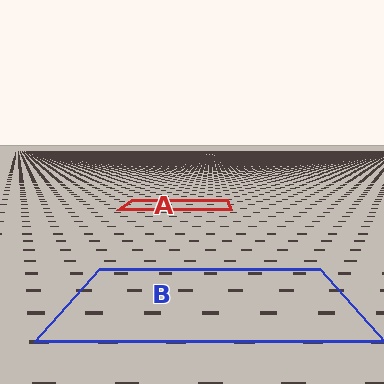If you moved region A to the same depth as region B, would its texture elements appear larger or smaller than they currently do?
They would appear larger. At a closer depth, the same texture elements are projected at a bigger on-screen size.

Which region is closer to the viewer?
Region B is closer. The texture elements there are larger and more spread out.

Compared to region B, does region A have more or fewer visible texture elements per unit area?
Region A has more texture elements per unit area — they are packed more densely because it is farther away.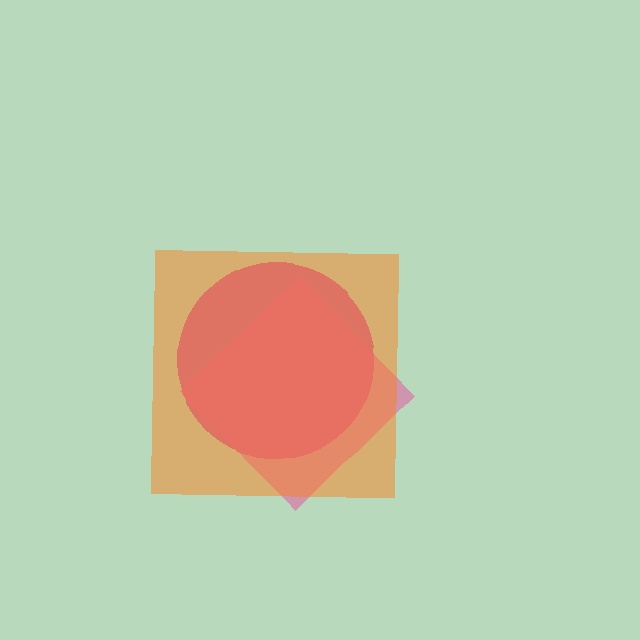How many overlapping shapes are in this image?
There are 3 overlapping shapes in the image.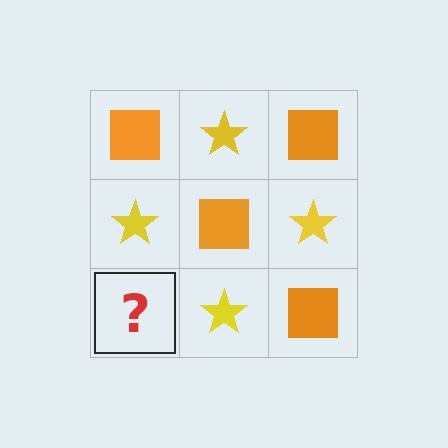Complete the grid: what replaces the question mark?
The question mark should be replaced with an orange square.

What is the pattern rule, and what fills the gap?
The rule is that it alternates orange square and yellow star in a checkerboard pattern. The gap should be filled with an orange square.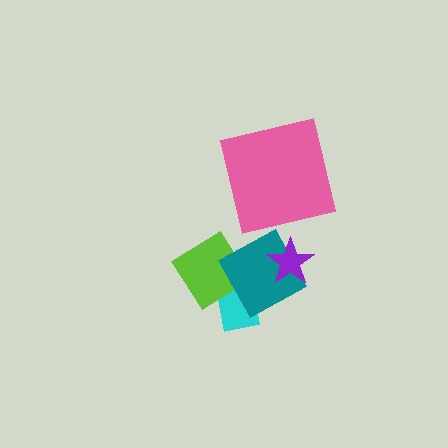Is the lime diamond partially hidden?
Yes, it is partially covered by another shape.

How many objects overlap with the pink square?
0 objects overlap with the pink square.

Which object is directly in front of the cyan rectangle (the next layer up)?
The lime diamond is directly in front of the cyan rectangle.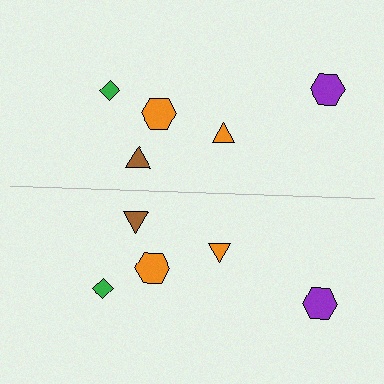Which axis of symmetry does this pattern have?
The pattern has a horizontal axis of symmetry running through the center of the image.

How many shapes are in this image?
There are 10 shapes in this image.